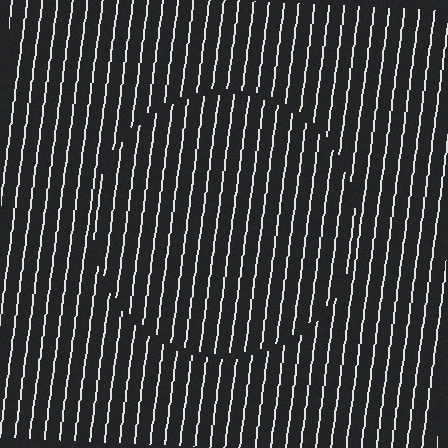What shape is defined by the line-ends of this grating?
An illusory circle. The interior of the shape contains the same grating, shifted by half a period — the contour is defined by the phase discontinuity where line-ends from the inner and outer gratings abut.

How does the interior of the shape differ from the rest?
The interior of the shape contains the same grating, shifted by half a period — the contour is defined by the phase discontinuity where line-ends from the inner and outer gratings abut.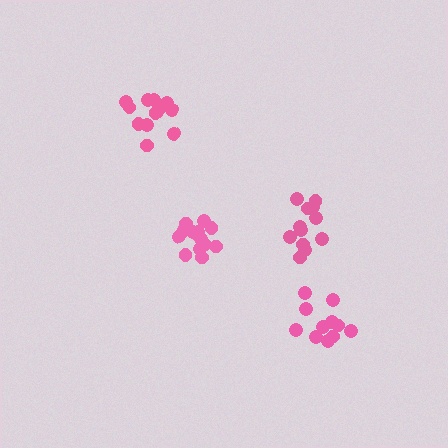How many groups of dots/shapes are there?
There are 4 groups.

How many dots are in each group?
Group 1: 12 dots, Group 2: 13 dots, Group 3: 14 dots, Group 4: 13 dots (52 total).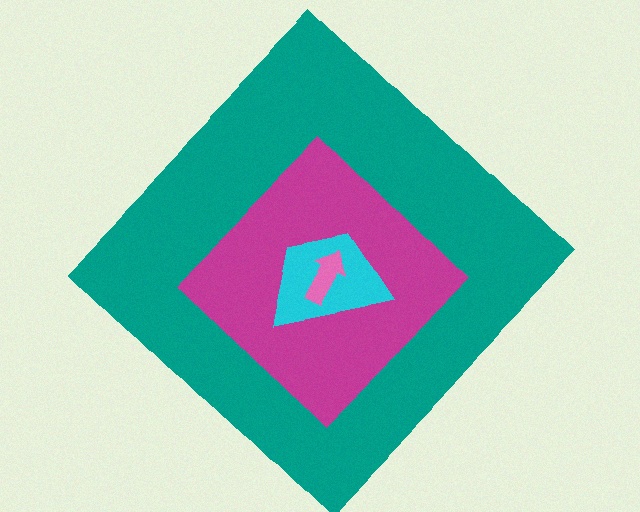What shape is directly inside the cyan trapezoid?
The pink arrow.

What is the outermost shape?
The teal diamond.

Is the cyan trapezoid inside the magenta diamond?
Yes.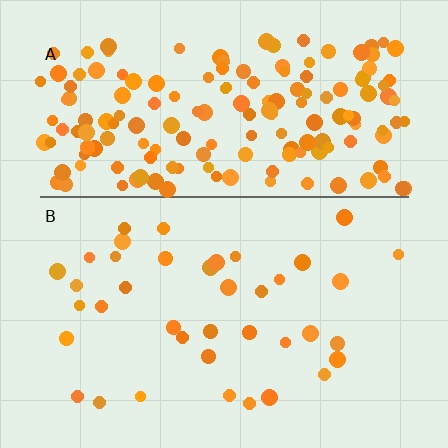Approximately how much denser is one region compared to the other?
Approximately 4.5× — region A over region B.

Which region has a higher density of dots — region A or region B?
A (the top).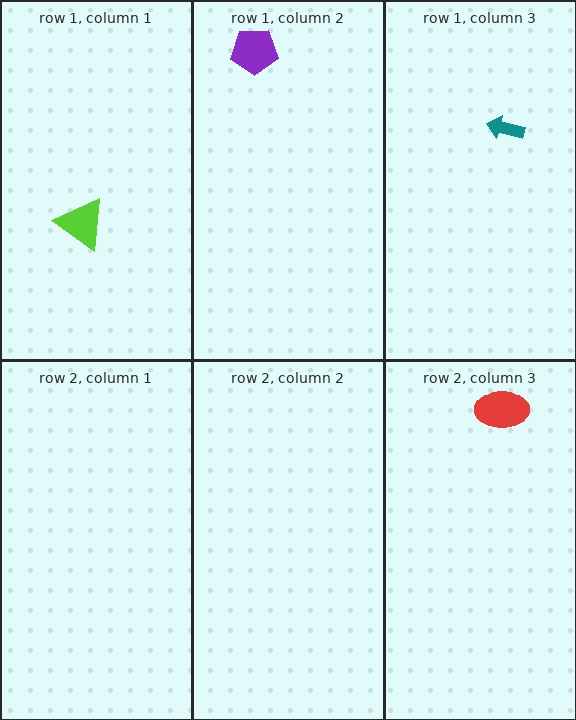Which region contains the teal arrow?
The row 1, column 3 region.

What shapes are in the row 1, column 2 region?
The purple pentagon.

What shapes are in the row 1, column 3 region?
The teal arrow.